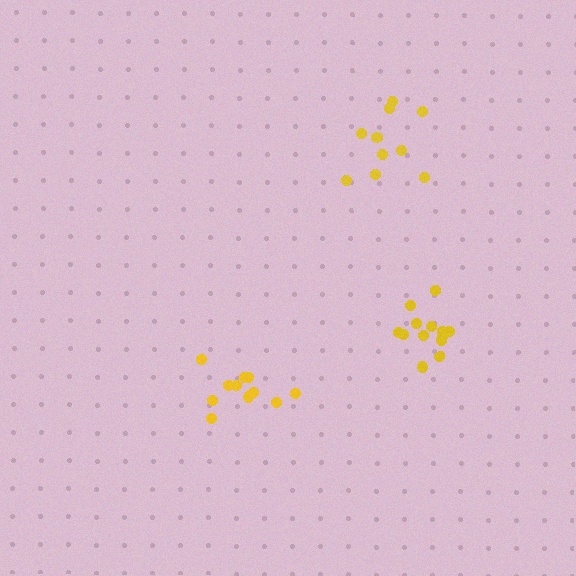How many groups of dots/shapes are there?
There are 3 groups.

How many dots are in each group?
Group 1: 11 dots, Group 2: 13 dots, Group 3: 10 dots (34 total).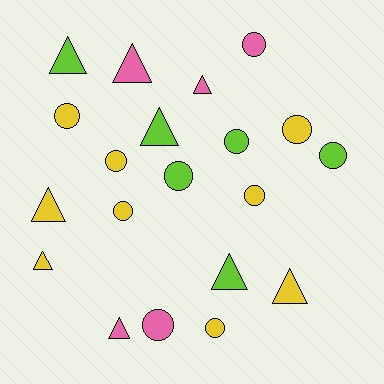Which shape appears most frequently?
Circle, with 11 objects.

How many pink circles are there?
There are 2 pink circles.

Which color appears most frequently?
Yellow, with 9 objects.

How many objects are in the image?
There are 20 objects.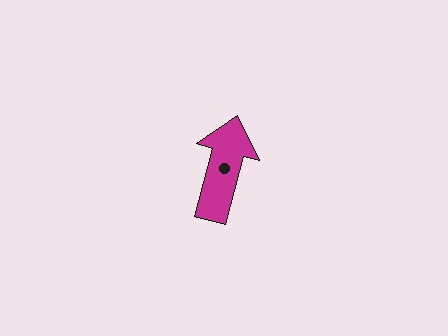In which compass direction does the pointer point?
North.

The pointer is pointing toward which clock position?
Roughly 12 o'clock.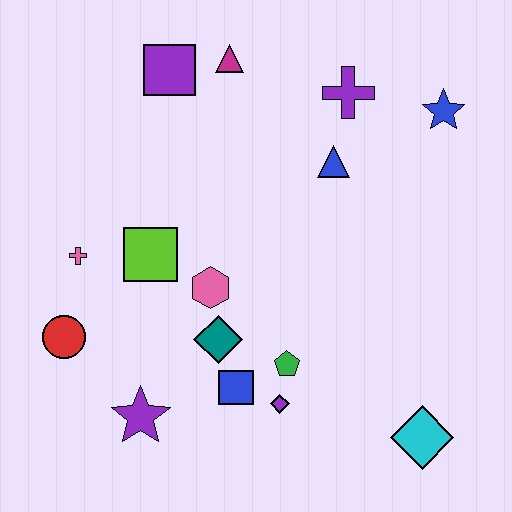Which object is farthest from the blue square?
The blue star is farthest from the blue square.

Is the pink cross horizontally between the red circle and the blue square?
Yes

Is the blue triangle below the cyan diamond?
No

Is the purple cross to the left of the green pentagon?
No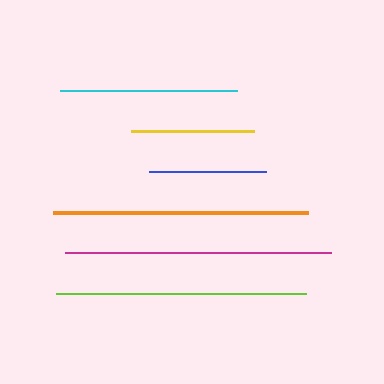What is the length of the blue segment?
The blue segment is approximately 116 pixels long.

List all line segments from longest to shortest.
From longest to shortest: magenta, orange, lime, cyan, yellow, blue.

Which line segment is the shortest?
The blue line is the shortest at approximately 116 pixels.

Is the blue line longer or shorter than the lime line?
The lime line is longer than the blue line.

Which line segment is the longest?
The magenta line is the longest at approximately 266 pixels.